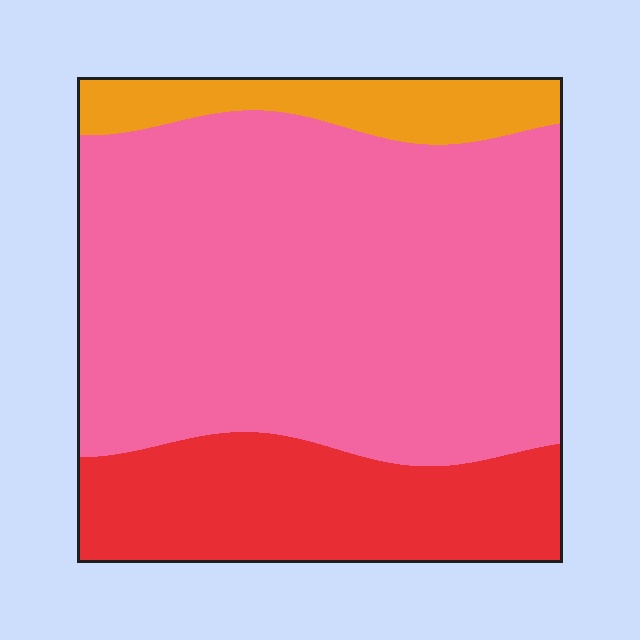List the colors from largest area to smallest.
From largest to smallest: pink, red, orange.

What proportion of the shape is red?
Red covers about 25% of the shape.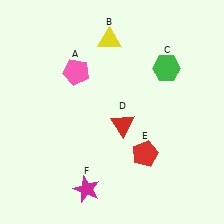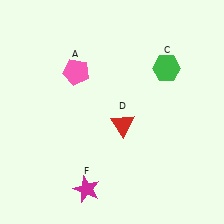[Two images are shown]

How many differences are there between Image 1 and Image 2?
There are 2 differences between the two images.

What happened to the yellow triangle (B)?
The yellow triangle (B) was removed in Image 2. It was in the top-left area of Image 1.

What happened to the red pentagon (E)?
The red pentagon (E) was removed in Image 2. It was in the bottom-right area of Image 1.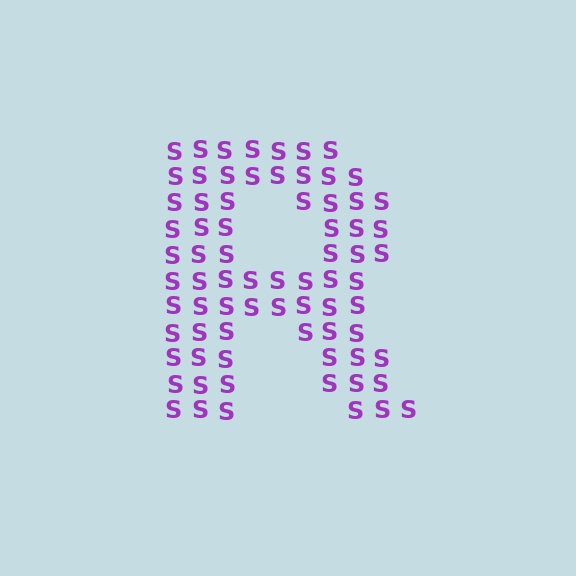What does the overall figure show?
The overall figure shows the letter R.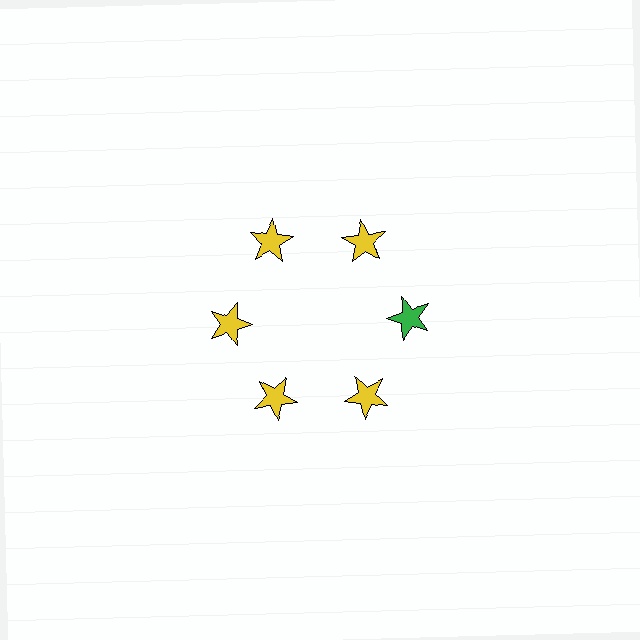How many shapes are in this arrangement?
There are 6 shapes arranged in a ring pattern.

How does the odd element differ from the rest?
It has a different color: green instead of yellow.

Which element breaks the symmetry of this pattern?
The green star at roughly the 3 o'clock position breaks the symmetry. All other shapes are yellow stars.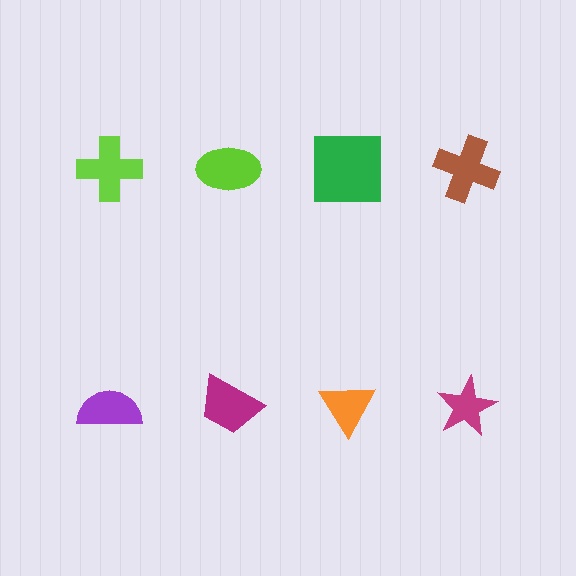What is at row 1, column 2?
A lime ellipse.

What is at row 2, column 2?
A magenta trapezoid.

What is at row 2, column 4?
A magenta star.